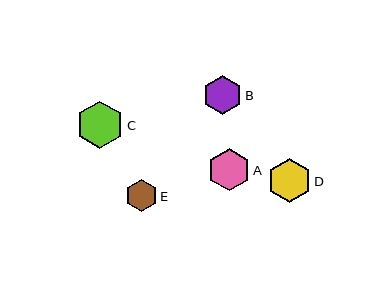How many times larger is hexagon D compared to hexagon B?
Hexagon D is approximately 1.1 times the size of hexagon B.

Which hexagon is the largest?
Hexagon C is the largest with a size of approximately 47 pixels.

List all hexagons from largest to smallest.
From largest to smallest: C, D, A, B, E.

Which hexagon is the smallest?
Hexagon E is the smallest with a size of approximately 31 pixels.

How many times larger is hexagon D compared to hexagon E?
Hexagon D is approximately 1.4 times the size of hexagon E.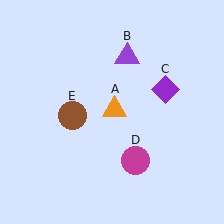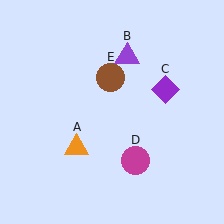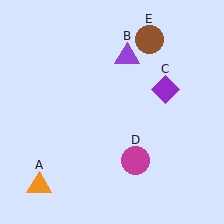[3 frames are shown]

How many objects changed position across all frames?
2 objects changed position: orange triangle (object A), brown circle (object E).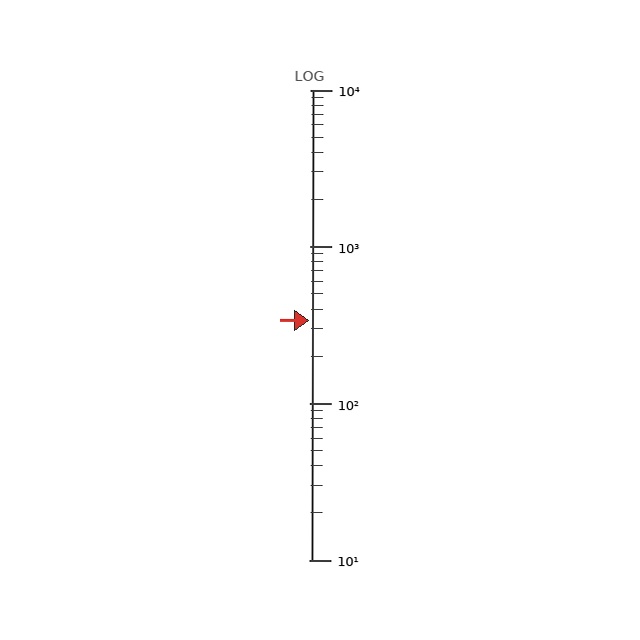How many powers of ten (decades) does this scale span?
The scale spans 3 decades, from 10 to 10000.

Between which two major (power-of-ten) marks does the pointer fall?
The pointer is between 100 and 1000.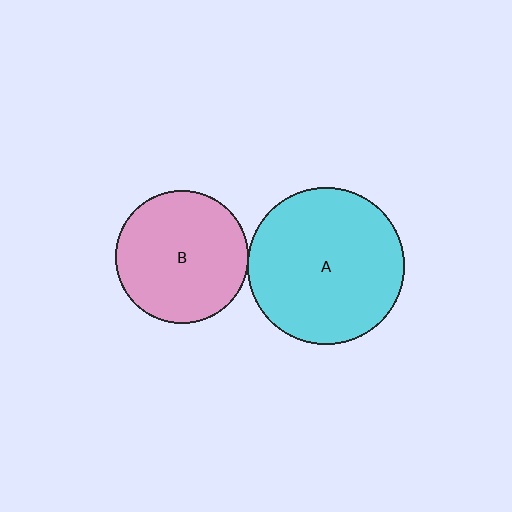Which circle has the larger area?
Circle A (cyan).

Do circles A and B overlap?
Yes.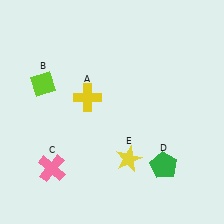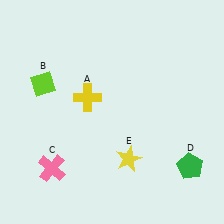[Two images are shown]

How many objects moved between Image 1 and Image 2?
1 object moved between the two images.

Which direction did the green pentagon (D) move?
The green pentagon (D) moved right.